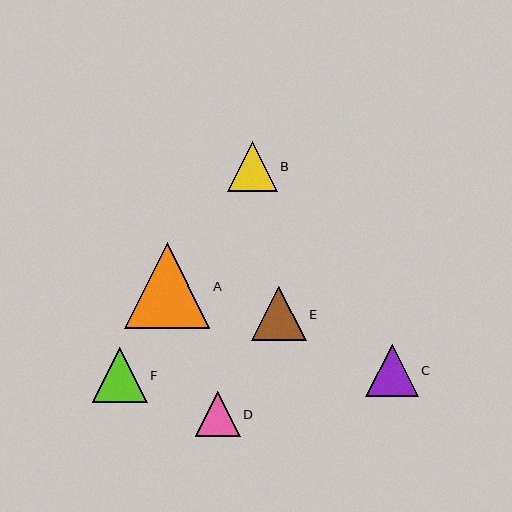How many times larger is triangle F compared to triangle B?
Triangle F is approximately 1.1 times the size of triangle B.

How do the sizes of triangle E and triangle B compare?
Triangle E and triangle B are approximately the same size.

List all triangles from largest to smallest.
From largest to smallest: A, F, E, C, B, D.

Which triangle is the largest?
Triangle A is the largest with a size of approximately 85 pixels.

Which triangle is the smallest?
Triangle D is the smallest with a size of approximately 45 pixels.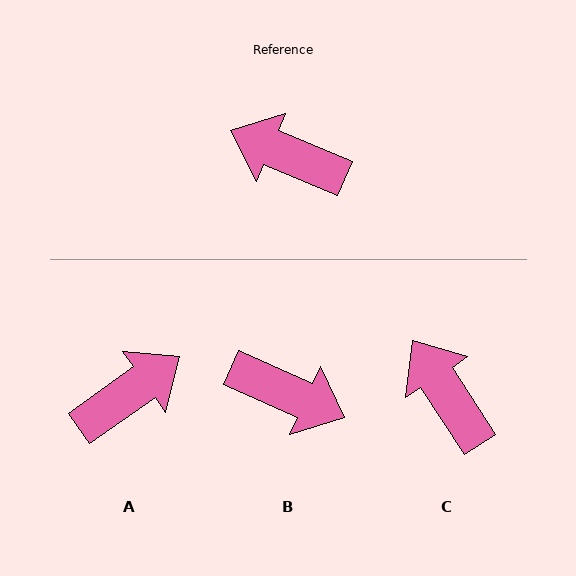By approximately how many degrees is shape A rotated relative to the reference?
Approximately 122 degrees clockwise.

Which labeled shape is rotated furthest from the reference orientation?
B, about 179 degrees away.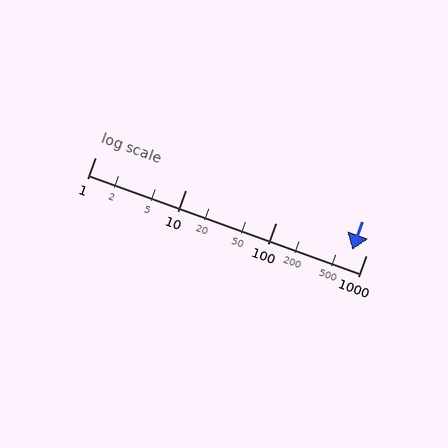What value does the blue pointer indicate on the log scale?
The pointer indicates approximately 700.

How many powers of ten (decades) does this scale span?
The scale spans 3 decades, from 1 to 1000.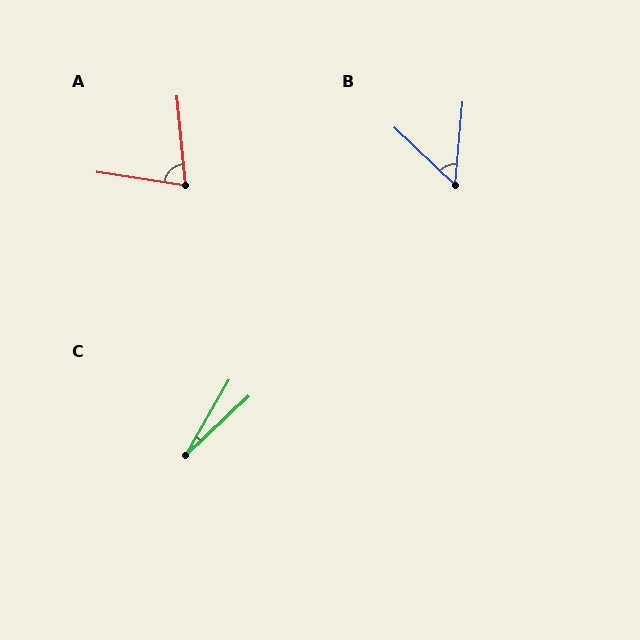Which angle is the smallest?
C, at approximately 17 degrees.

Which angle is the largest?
A, at approximately 76 degrees.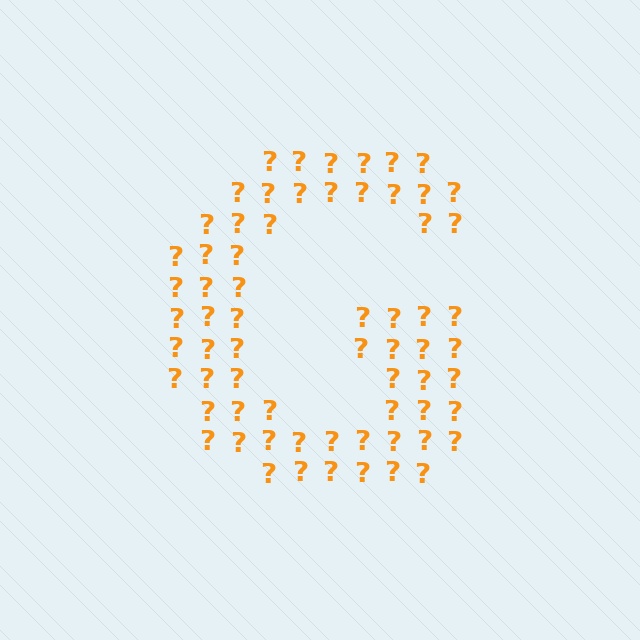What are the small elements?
The small elements are question marks.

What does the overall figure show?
The overall figure shows the letter G.